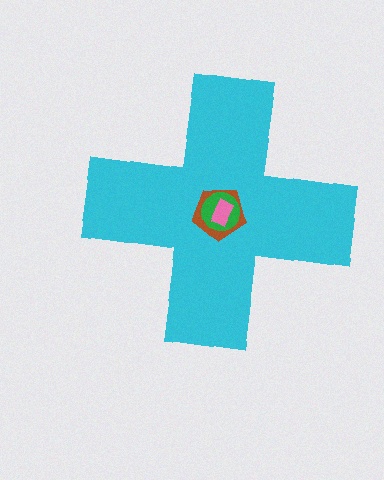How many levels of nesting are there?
4.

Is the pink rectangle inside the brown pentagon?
Yes.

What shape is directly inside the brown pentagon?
The green circle.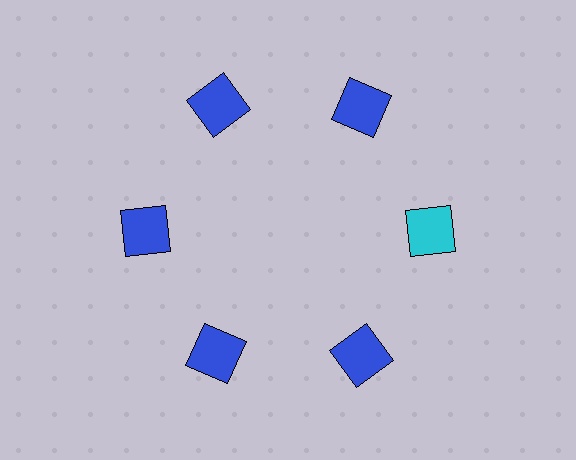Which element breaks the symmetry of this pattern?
The cyan square at roughly the 3 o'clock position breaks the symmetry. All other shapes are blue squares.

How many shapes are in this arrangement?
There are 6 shapes arranged in a ring pattern.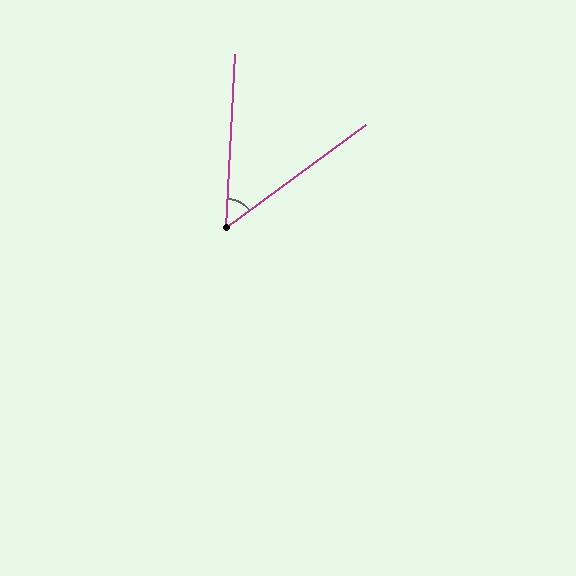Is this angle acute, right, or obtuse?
It is acute.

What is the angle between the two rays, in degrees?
Approximately 51 degrees.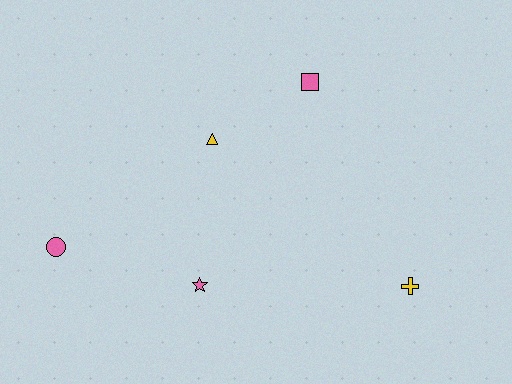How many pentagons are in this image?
There are no pentagons.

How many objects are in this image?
There are 5 objects.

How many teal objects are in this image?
There are no teal objects.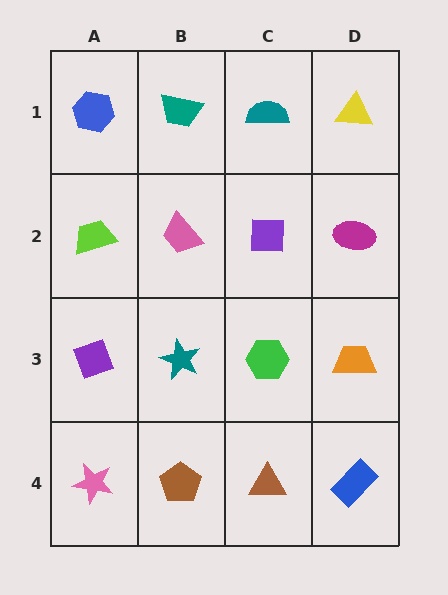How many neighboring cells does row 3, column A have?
3.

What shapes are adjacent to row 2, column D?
A yellow triangle (row 1, column D), an orange trapezoid (row 3, column D), a purple square (row 2, column C).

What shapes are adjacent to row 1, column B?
A pink trapezoid (row 2, column B), a blue hexagon (row 1, column A), a teal semicircle (row 1, column C).